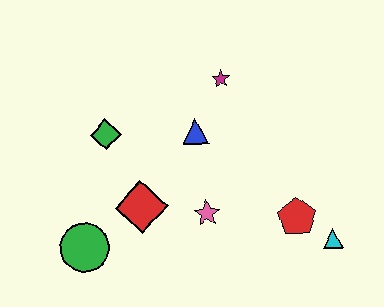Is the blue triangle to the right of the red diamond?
Yes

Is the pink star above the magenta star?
No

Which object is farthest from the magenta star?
The green circle is farthest from the magenta star.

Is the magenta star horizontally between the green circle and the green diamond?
No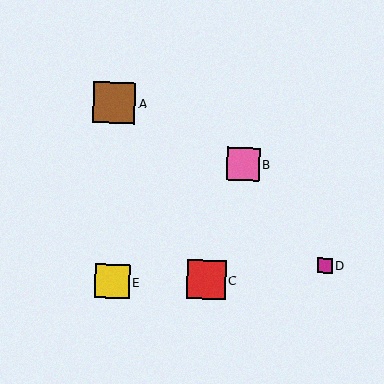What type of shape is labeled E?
Shape E is a yellow square.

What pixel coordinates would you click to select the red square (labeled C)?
Click at (206, 279) to select the red square C.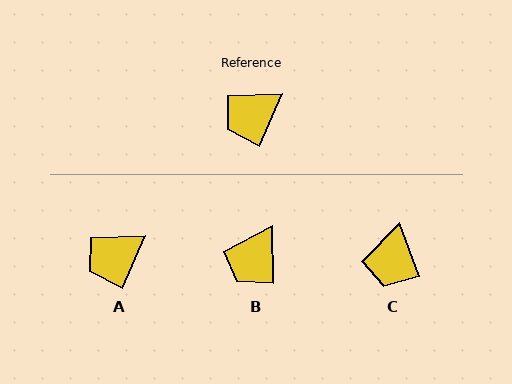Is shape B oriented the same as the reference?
No, it is off by about 25 degrees.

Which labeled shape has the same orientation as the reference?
A.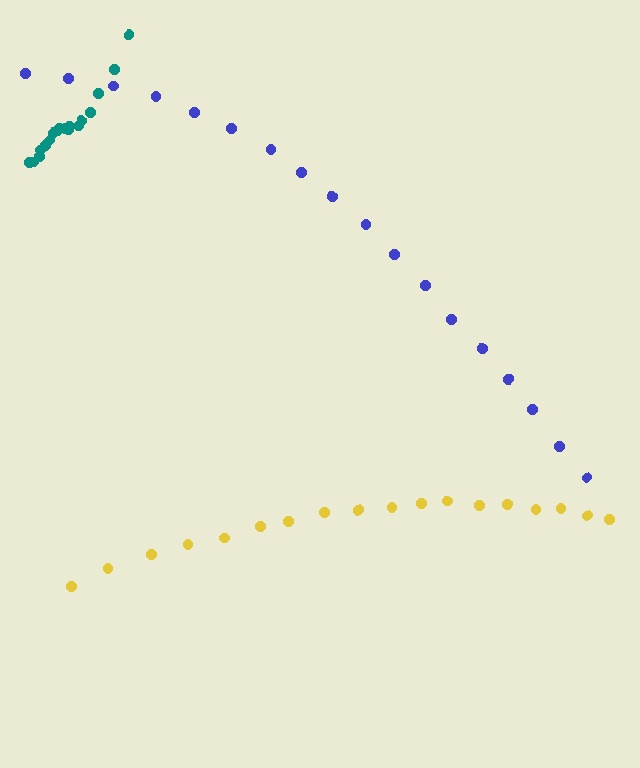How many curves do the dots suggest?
There are 3 distinct paths.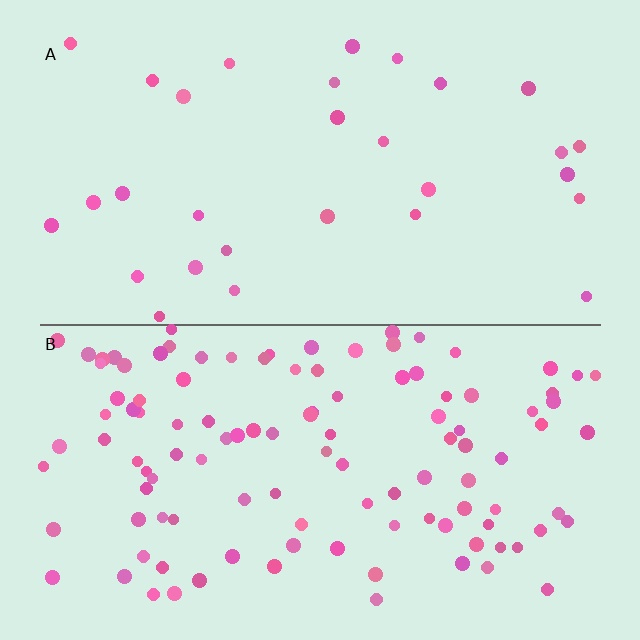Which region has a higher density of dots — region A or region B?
B (the bottom).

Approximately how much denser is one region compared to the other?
Approximately 3.8× — region B over region A.